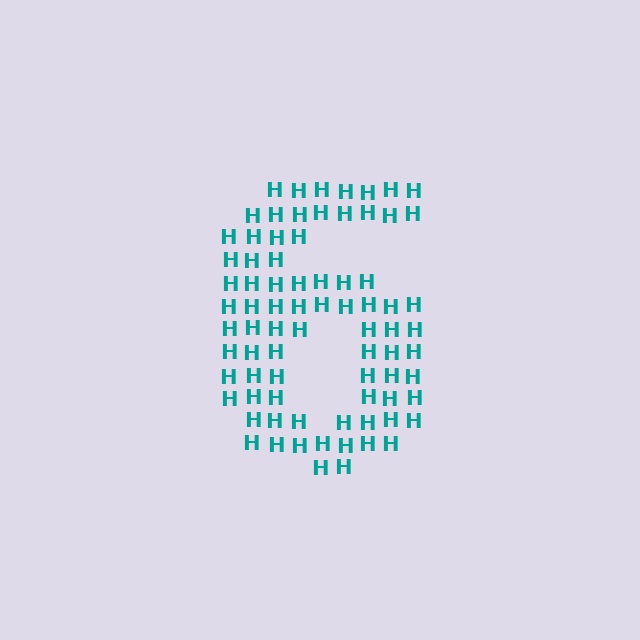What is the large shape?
The large shape is the digit 6.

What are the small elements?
The small elements are letter H's.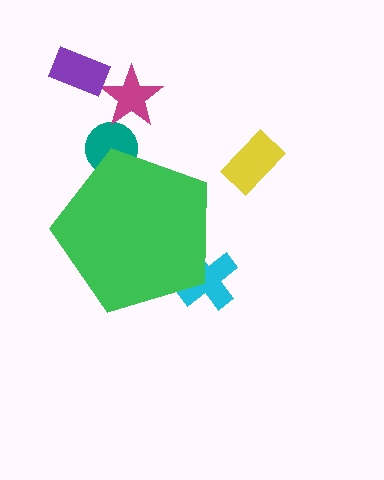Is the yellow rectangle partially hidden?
No, the yellow rectangle is fully visible.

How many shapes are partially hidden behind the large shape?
2 shapes are partially hidden.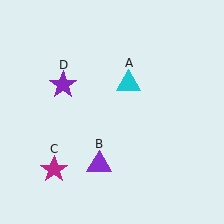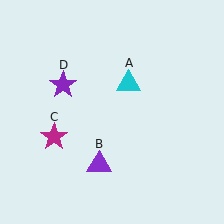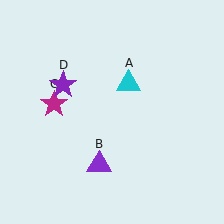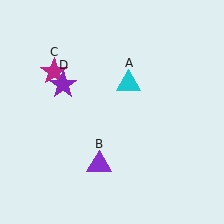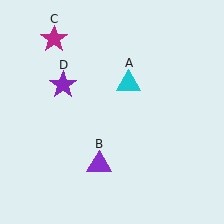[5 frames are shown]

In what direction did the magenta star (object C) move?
The magenta star (object C) moved up.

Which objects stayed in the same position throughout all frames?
Cyan triangle (object A) and purple triangle (object B) and purple star (object D) remained stationary.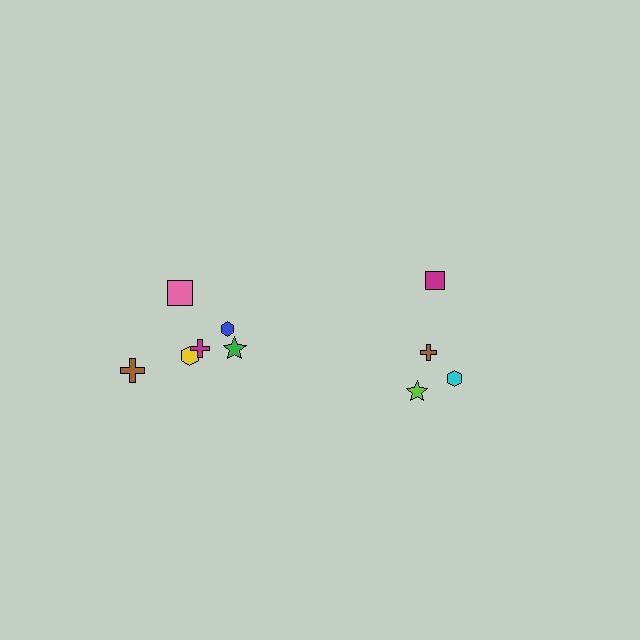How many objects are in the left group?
There are 6 objects.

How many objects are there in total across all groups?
There are 10 objects.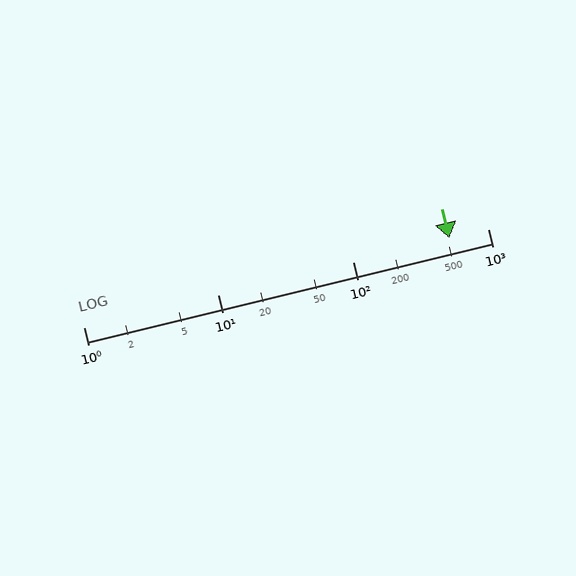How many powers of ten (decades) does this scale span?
The scale spans 3 decades, from 1 to 1000.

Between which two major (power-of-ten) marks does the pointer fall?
The pointer is between 100 and 1000.